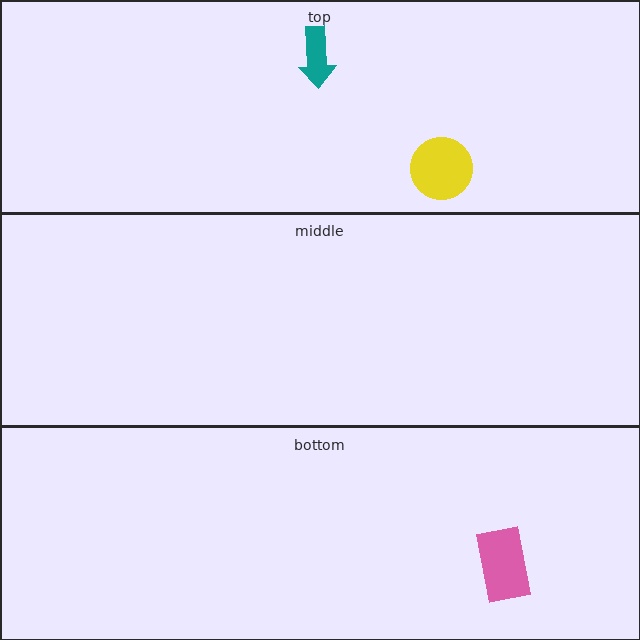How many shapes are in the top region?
2.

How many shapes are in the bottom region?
1.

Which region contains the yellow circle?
The top region.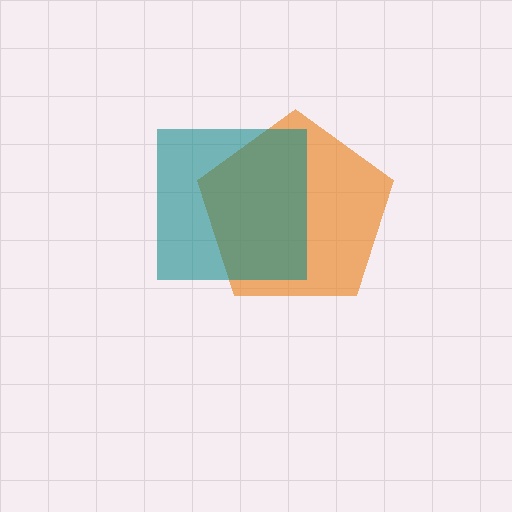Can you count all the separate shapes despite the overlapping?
Yes, there are 2 separate shapes.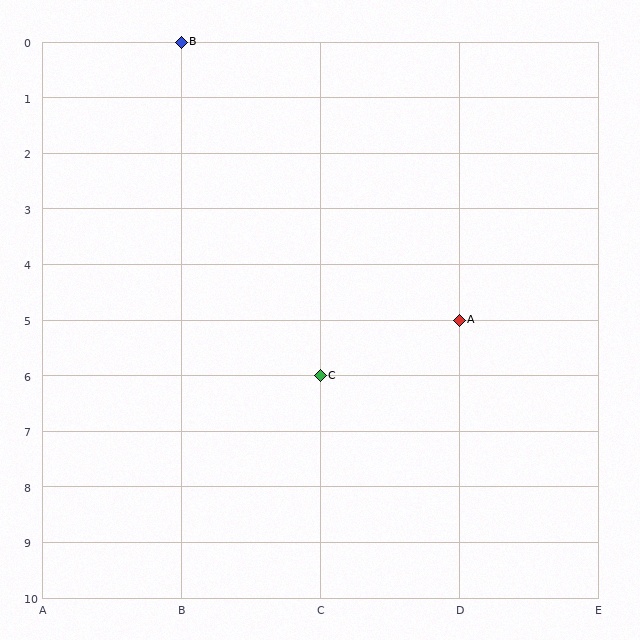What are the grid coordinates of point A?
Point A is at grid coordinates (D, 5).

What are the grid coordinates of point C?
Point C is at grid coordinates (C, 6).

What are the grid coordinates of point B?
Point B is at grid coordinates (B, 0).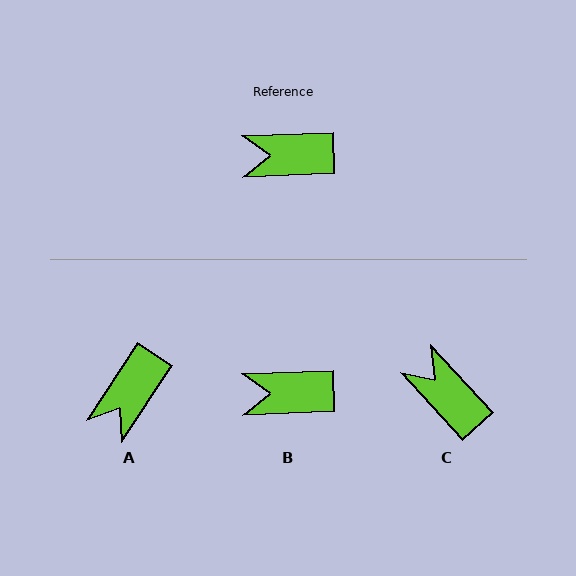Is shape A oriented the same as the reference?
No, it is off by about 55 degrees.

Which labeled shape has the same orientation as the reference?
B.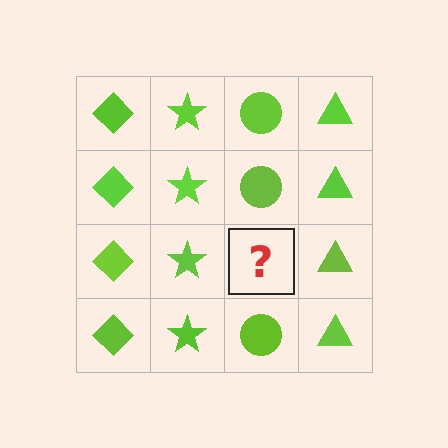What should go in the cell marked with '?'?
The missing cell should contain a lime circle.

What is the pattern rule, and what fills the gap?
The rule is that each column has a consistent shape. The gap should be filled with a lime circle.